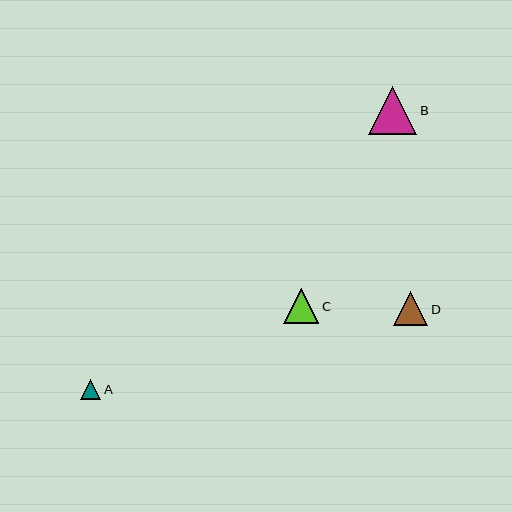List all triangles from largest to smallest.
From largest to smallest: B, C, D, A.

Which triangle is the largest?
Triangle B is the largest with a size of approximately 48 pixels.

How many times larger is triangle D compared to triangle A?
Triangle D is approximately 1.6 times the size of triangle A.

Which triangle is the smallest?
Triangle A is the smallest with a size of approximately 21 pixels.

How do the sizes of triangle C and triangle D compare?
Triangle C and triangle D are approximately the same size.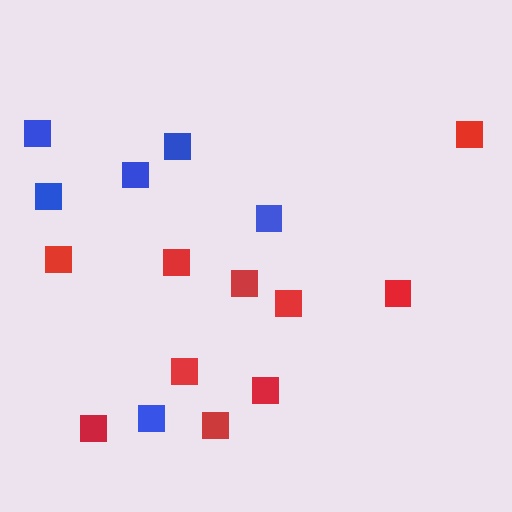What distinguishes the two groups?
There are 2 groups: one group of red squares (10) and one group of blue squares (6).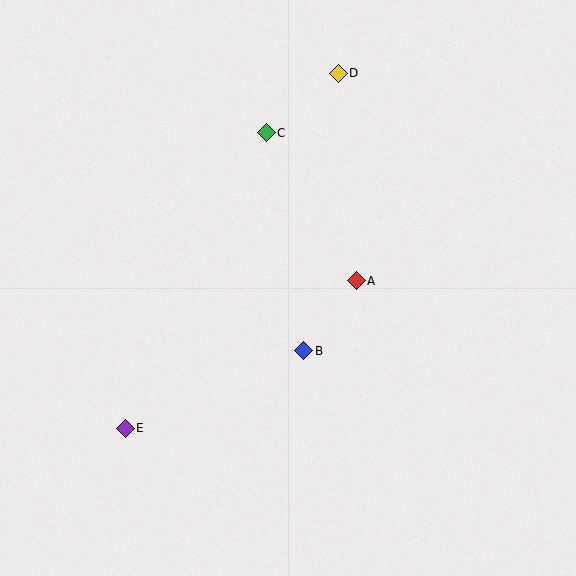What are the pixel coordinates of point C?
Point C is at (266, 133).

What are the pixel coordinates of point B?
Point B is at (304, 351).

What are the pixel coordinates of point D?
Point D is at (338, 73).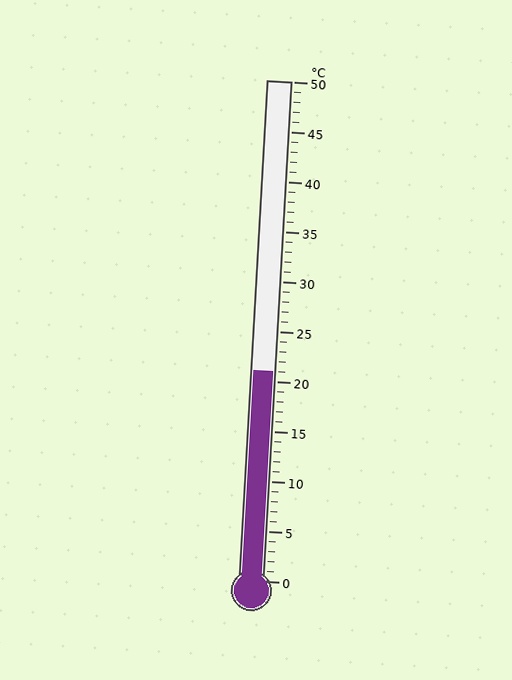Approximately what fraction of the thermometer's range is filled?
The thermometer is filled to approximately 40% of its range.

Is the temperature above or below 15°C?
The temperature is above 15°C.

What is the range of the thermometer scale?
The thermometer scale ranges from 0°C to 50°C.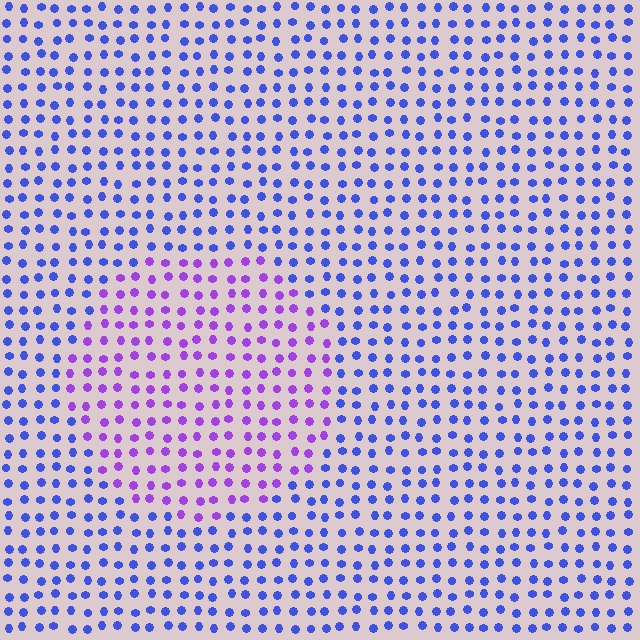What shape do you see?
I see a circle.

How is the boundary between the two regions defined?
The boundary is defined purely by a slight shift in hue (about 44 degrees). Spacing, size, and orientation are identical on both sides.